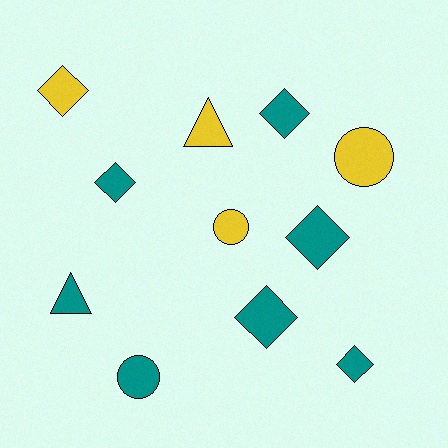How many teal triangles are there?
There is 1 teal triangle.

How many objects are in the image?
There are 11 objects.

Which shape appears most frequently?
Diamond, with 6 objects.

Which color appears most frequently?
Teal, with 7 objects.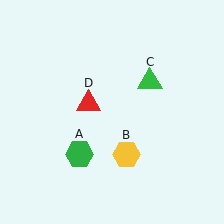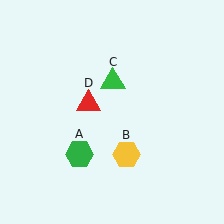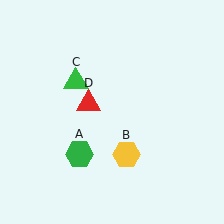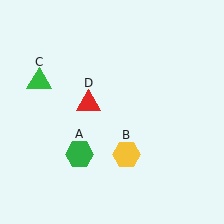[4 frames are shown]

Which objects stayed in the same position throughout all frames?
Green hexagon (object A) and yellow hexagon (object B) and red triangle (object D) remained stationary.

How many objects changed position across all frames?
1 object changed position: green triangle (object C).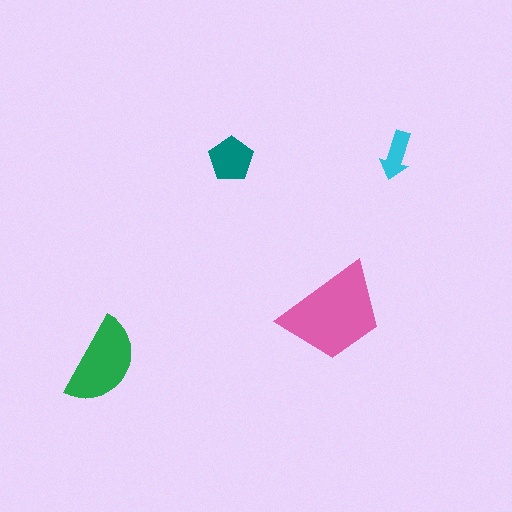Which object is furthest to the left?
The green semicircle is leftmost.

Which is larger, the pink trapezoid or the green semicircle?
The pink trapezoid.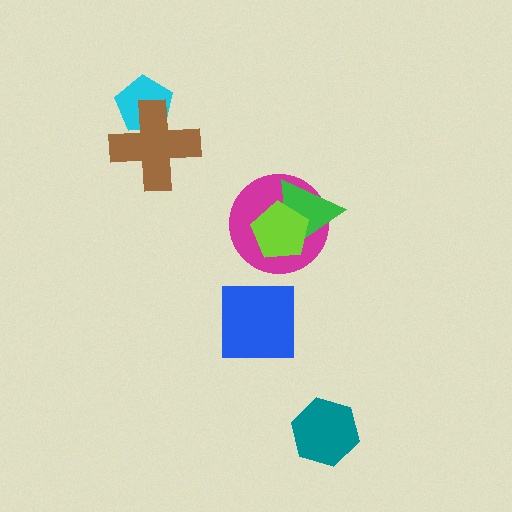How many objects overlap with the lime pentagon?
2 objects overlap with the lime pentagon.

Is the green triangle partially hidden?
Yes, it is partially covered by another shape.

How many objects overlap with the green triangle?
2 objects overlap with the green triangle.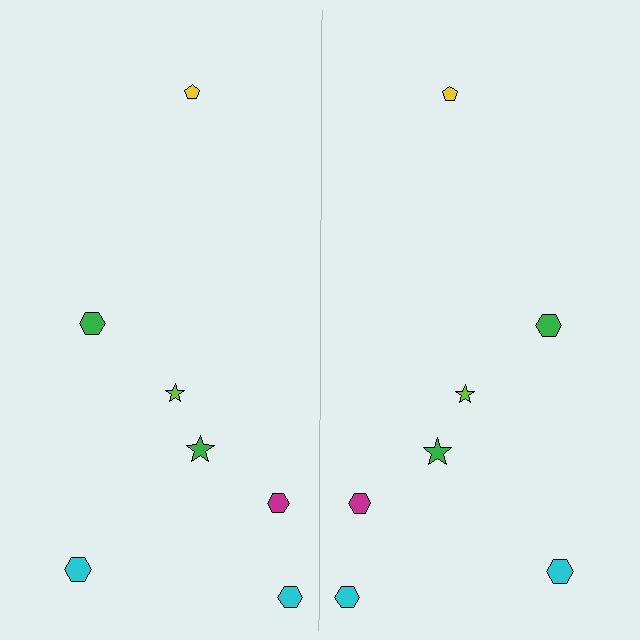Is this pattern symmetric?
Yes, this pattern has bilateral (reflection) symmetry.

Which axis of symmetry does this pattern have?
The pattern has a vertical axis of symmetry running through the center of the image.